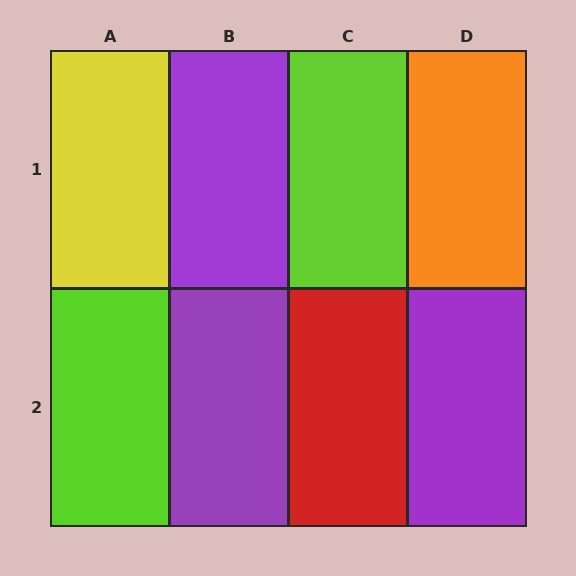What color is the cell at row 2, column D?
Purple.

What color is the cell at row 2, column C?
Red.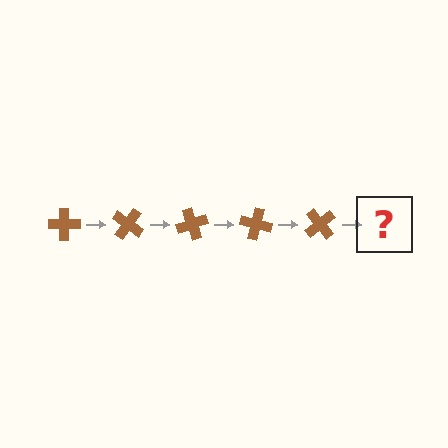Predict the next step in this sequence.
The next step is a brown cross rotated 175 degrees.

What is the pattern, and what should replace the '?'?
The pattern is that the cross rotates 35 degrees each step. The '?' should be a brown cross rotated 175 degrees.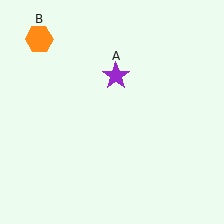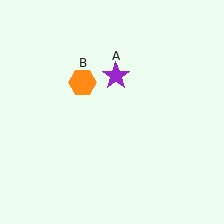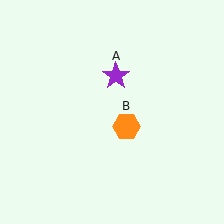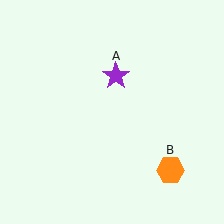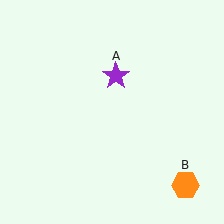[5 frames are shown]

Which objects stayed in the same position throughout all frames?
Purple star (object A) remained stationary.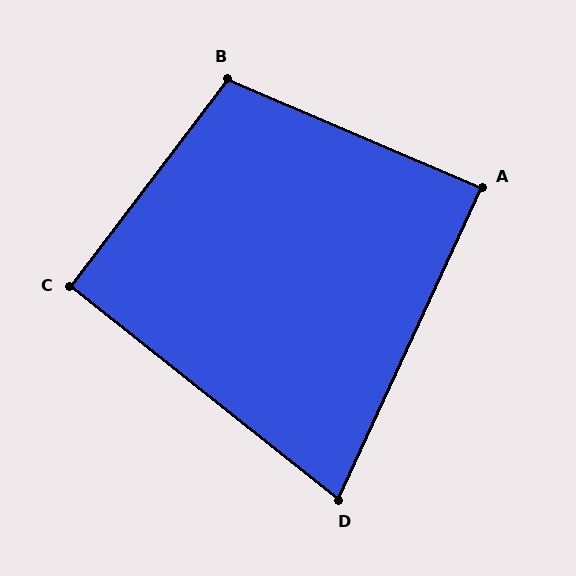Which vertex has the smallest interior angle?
D, at approximately 76 degrees.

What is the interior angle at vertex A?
Approximately 89 degrees (approximately right).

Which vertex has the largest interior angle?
B, at approximately 104 degrees.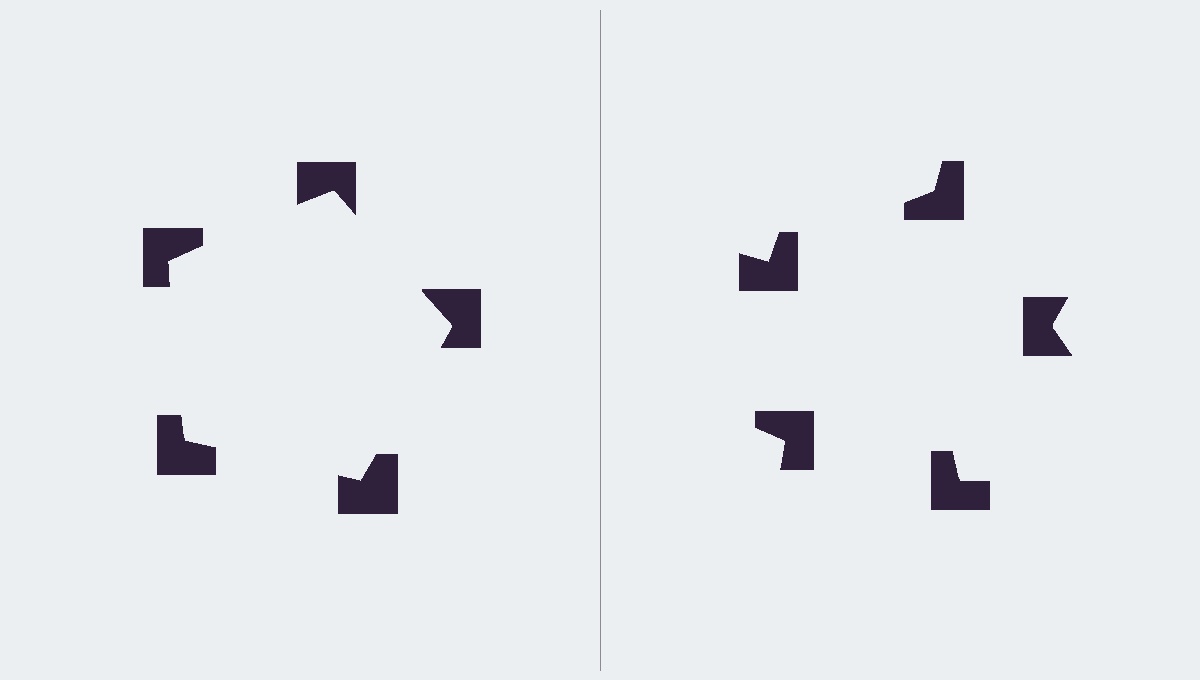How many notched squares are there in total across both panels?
10 — 5 on each side.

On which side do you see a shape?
An illusory pentagon appears on the left side. On the right side the wedge cuts are rotated, so no coherent shape forms.